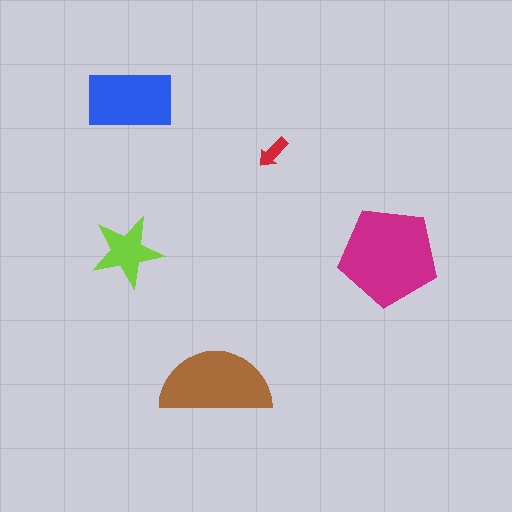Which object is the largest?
The magenta pentagon.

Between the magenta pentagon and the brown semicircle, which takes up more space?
The magenta pentagon.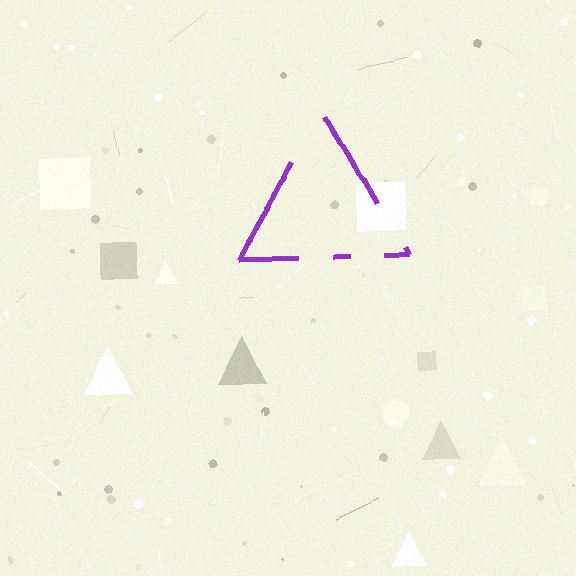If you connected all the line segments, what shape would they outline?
They would outline a triangle.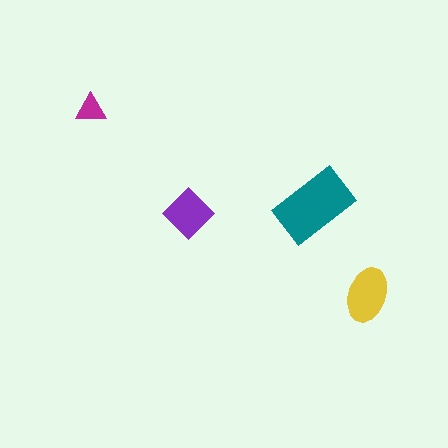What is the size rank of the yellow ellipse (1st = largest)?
2nd.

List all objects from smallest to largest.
The magenta triangle, the purple diamond, the yellow ellipse, the teal rectangle.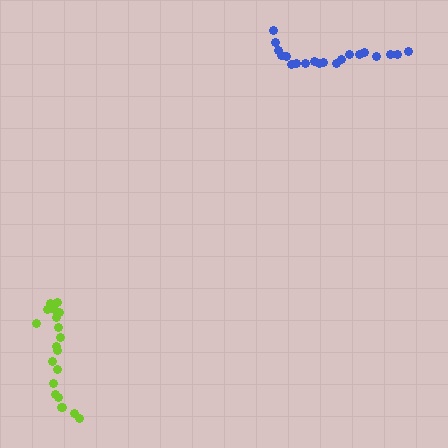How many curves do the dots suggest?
There are 2 distinct paths.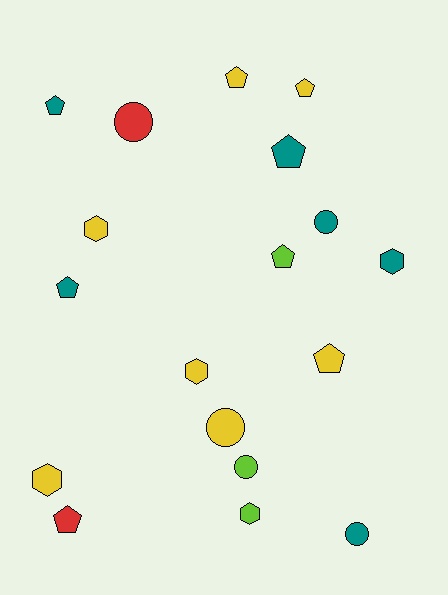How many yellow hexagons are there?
There are 3 yellow hexagons.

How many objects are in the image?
There are 18 objects.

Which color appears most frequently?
Yellow, with 7 objects.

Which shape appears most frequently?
Pentagon, with 8 objects.